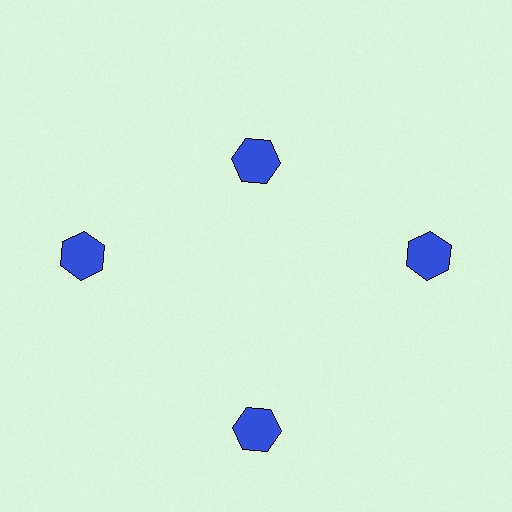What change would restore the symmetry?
The symmetry would be restored by moving it outward, back onto the ring so that all 4 hexagons sit at equal angles and equal distance from the center.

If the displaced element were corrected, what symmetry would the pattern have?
It would have 4-fold rotational symmetry — the pattern would map onto itself every 90 degrees.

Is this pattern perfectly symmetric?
No. The 4 blue hexagons are arranged in a ring, but one element near the 12 o'clock position is pulled inward toward the center, breaking the 4-fold rotational symmetry.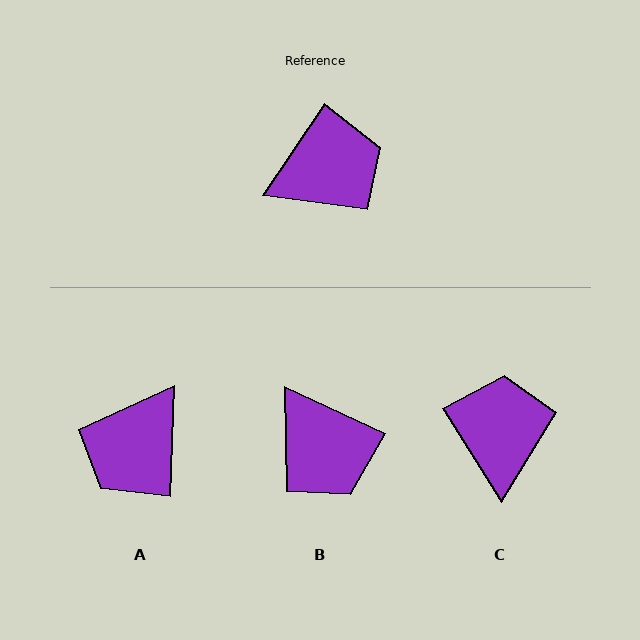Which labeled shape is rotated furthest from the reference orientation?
A, about 148 degrees away.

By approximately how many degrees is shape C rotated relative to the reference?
Approximately 66 degrees counter-clockwise.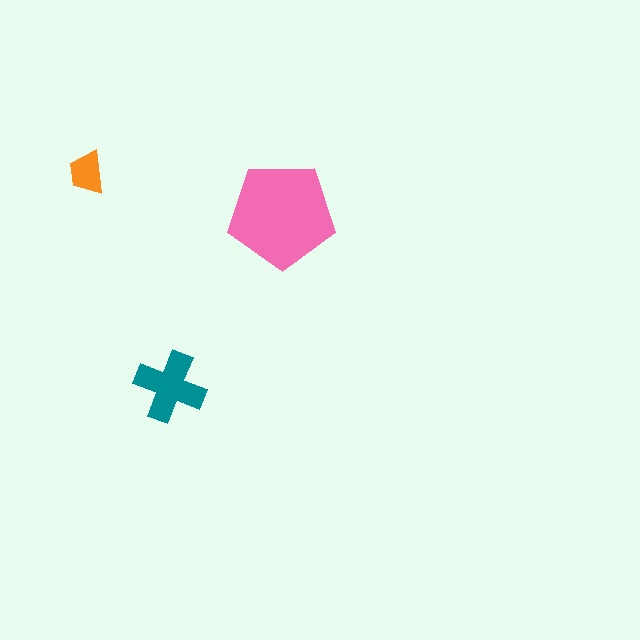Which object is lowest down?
The teal cross is bottommost.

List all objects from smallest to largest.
The orange trapezoid, the teal cross, the pink pentagon.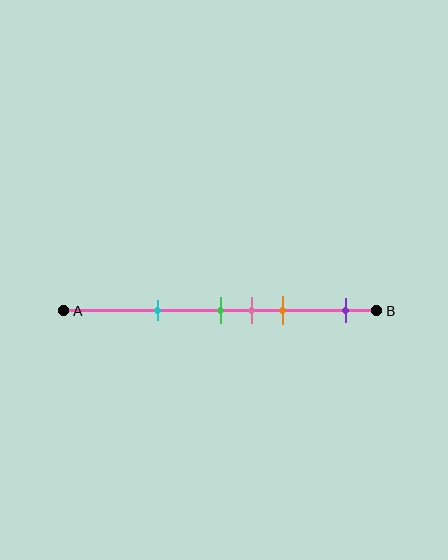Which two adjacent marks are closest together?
The green and pink marks are the closest adjacent pair.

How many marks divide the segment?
There are 5 marks dividing the segment.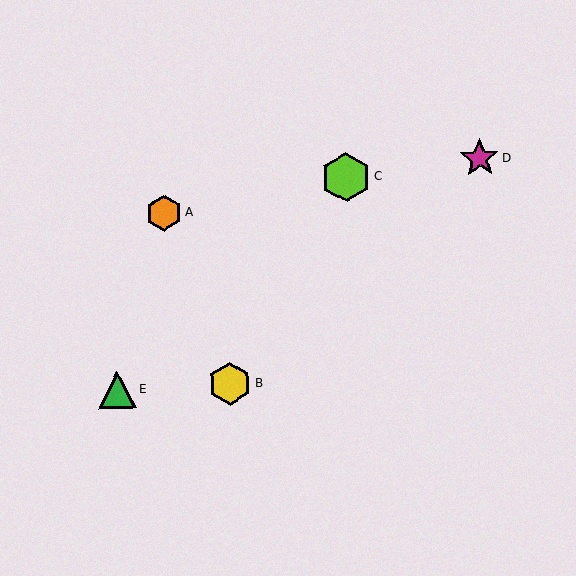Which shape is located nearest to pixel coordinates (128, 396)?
The green triangle (labeled E) at (117, 390) is nearest to that location.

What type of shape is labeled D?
Shape D is a magenta star.